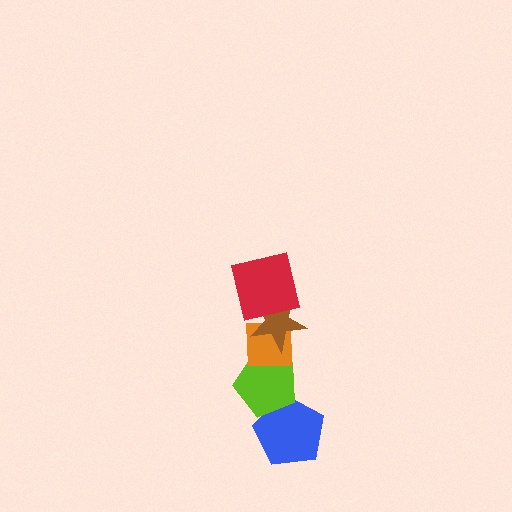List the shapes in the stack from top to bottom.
From top to bottom: the red square, the brown star, the orange square, the lime pentagon, the blue pentagon.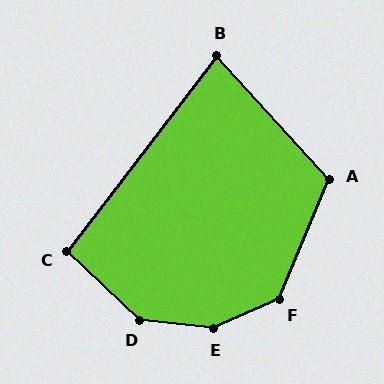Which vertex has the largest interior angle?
E, at approximately 149 degrees.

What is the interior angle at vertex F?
Approximately 137 degrees (obtuse).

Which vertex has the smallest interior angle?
B, at approximately 80 degrees.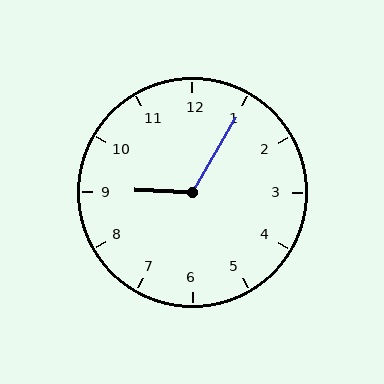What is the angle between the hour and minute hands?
Approximately 118 degrees.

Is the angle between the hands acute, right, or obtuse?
It is obtuse.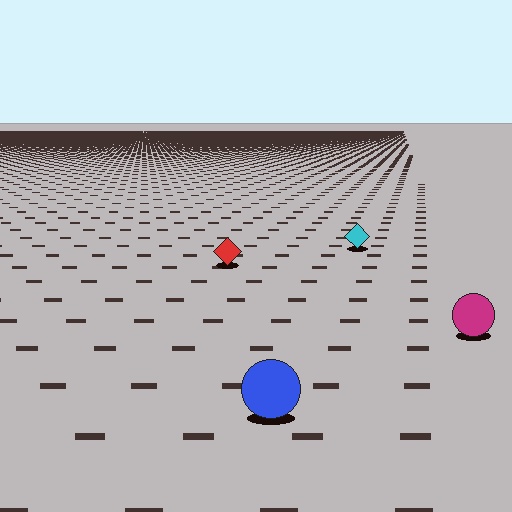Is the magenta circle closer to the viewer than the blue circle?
No. The blue circle is closer — you can tell from the texture gradient: the ground texture is coarser near it.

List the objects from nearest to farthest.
From nearest to farthest: the blue circle, the magenta circle, the red diamond, the cyan diamond.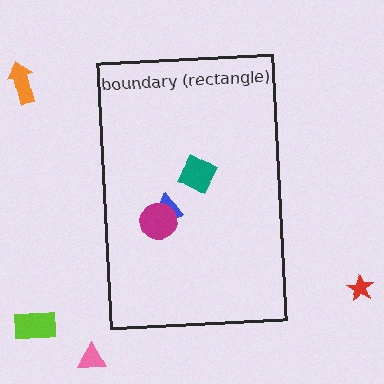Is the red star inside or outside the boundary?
Outside.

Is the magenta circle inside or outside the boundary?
Inside.